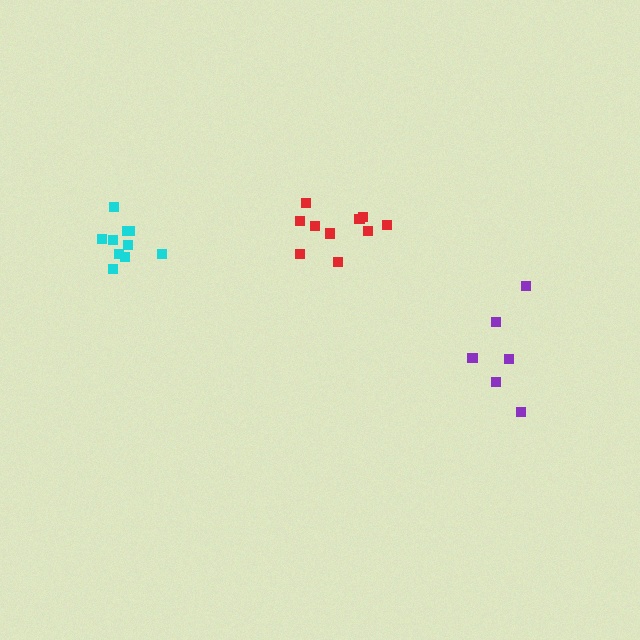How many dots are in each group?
Group 1: 10 dots, Group 2: 10 dots, Group 3: 6 dots (26 total).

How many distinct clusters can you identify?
There are 3 distinct clusters.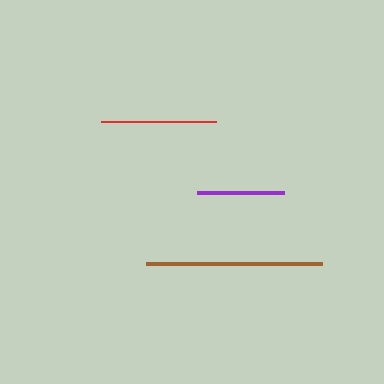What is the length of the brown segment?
The brown segment is approximately 176 pixels long.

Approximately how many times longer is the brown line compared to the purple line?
The brown line is approximately 2.0 times the length of the purple line.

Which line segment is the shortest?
The purple line is the shortest at approximately 88 pixels.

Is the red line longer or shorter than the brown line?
The brown line is longer than the red line.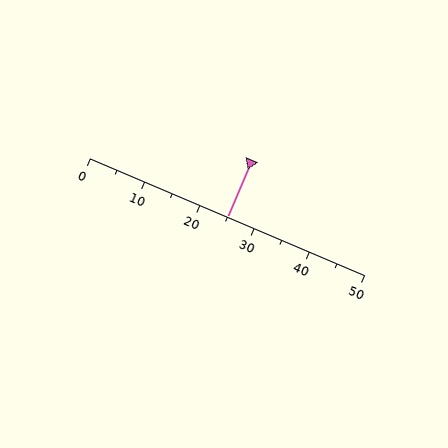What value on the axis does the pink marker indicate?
The marker indicates approximately 25.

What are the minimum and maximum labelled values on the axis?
The axis runs from 0 to 50.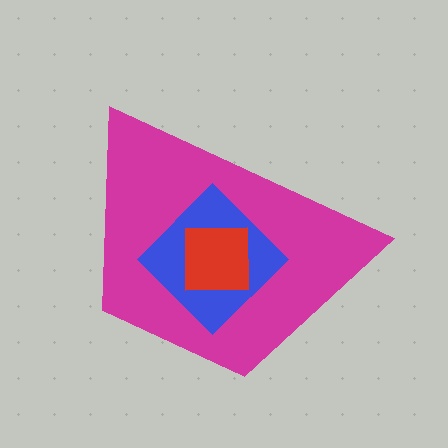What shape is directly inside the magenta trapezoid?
The blue diamond.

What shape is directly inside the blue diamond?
The red square.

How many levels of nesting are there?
3.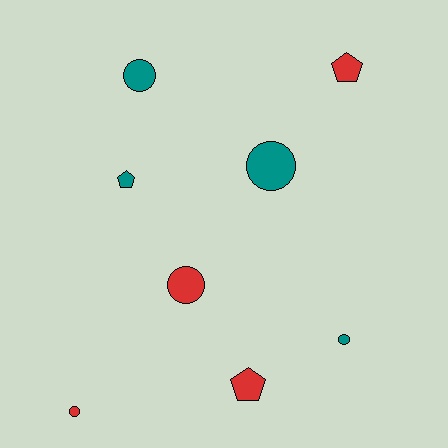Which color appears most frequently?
Red, with 4 objects.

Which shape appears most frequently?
Circle, with 5 objects.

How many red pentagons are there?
There are 2 red pentagons.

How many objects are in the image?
There are 8 objects.